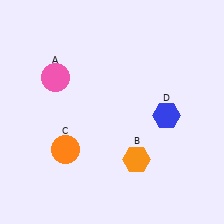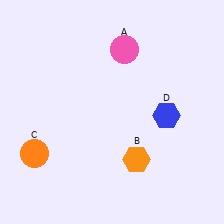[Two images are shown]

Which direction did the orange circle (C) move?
The orange circle (C) moved left.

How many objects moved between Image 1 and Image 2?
2 objects moved between the two images.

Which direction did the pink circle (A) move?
The pink circle (A) moved right.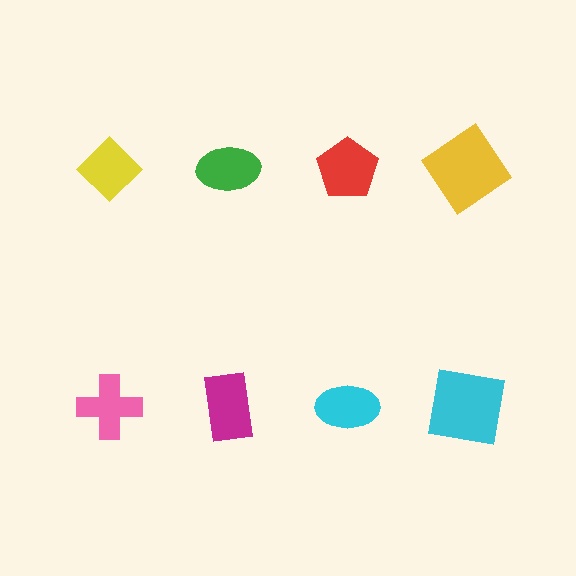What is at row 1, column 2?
A green ellipse.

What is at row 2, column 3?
A cyan ellipse.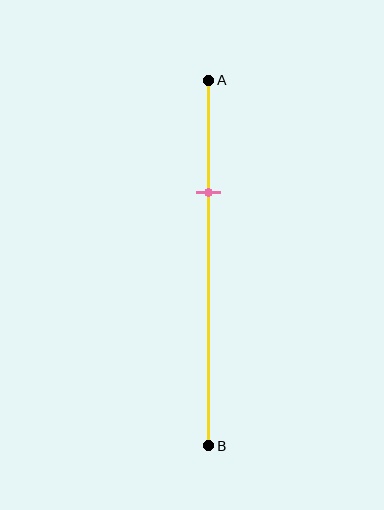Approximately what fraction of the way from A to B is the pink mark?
The pink mark is approximately 30% of the way from A to B.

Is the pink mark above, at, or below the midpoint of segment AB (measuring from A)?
The pink mark is above the midpoint of segment AB.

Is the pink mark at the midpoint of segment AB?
No, the mark is at about 30% from A, not at the 50% midpoint.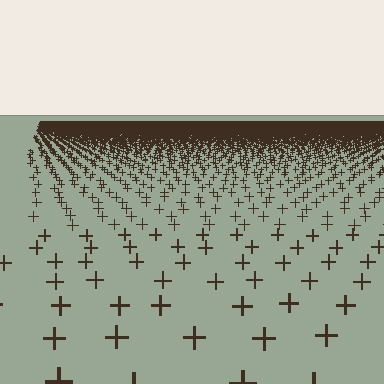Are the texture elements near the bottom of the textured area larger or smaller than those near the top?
Larger. Near the bottom, elements are closer to the viewer and appear at a bigger on-screen size.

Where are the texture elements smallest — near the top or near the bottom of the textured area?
Near the top.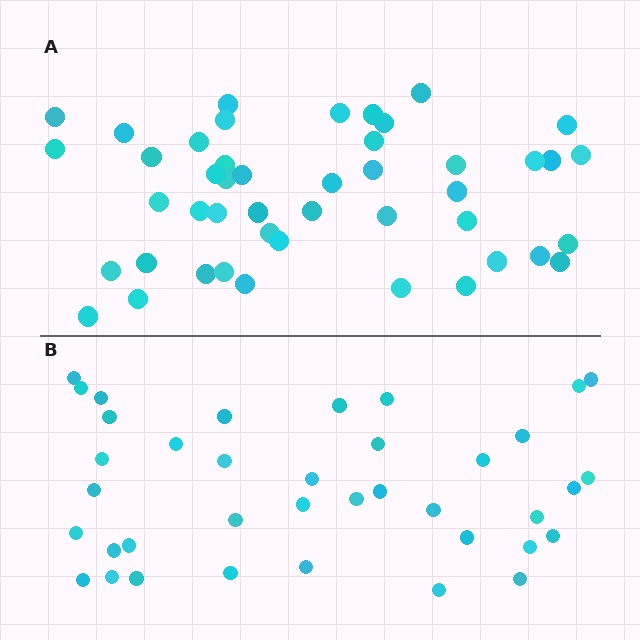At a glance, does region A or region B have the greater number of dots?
Region A (the top region) has more dots.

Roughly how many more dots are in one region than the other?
Region A has roughly 8 or so more dots than region B.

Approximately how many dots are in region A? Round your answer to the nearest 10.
About 50 dots. (The exact count is 46, which rounds to 50.)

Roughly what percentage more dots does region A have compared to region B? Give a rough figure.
About 20% more.